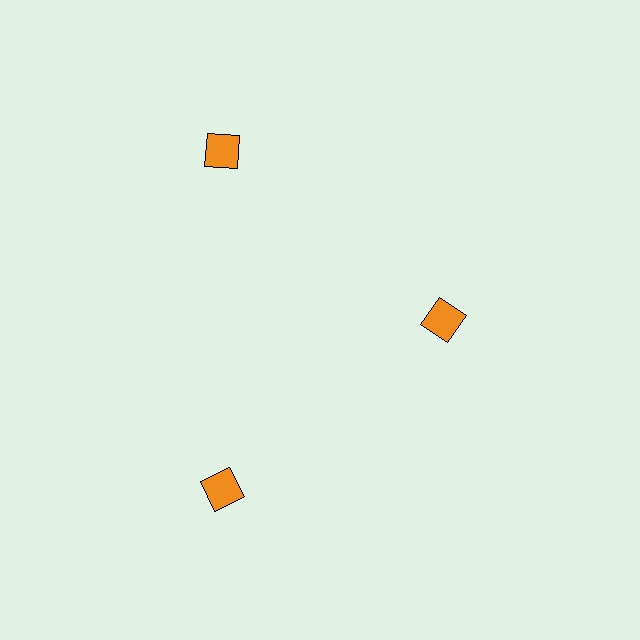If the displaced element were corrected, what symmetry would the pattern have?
It would have 3-fold rotational symmetry — the pattern would map onto itself every 120 degrees.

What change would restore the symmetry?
The symmetry would be restored by moving it outward, back onto the ring so that all 3 squares sit at equal angles and equal distance from the center.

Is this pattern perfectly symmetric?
No. The 3 orange squares are arranged in a ring, but one element near the 3 o'clock position is pulled inward toward the center, breaking the 3-fold rotational symmetry.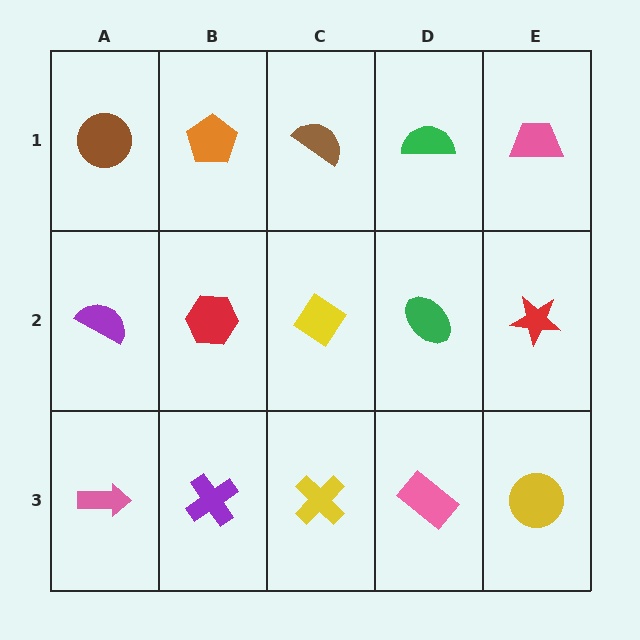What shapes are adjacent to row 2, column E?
A pink trapezoid (row 1, column E), a yellow circle (row 3, column E), a green ellipse (row 2, column D).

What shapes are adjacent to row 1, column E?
A red star (row 2, column E), a green semicircle (row 1, column D).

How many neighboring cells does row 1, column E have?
2.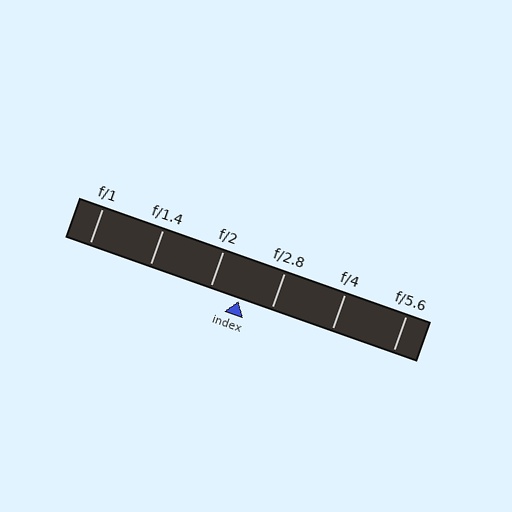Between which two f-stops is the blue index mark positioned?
The index mark is between f/2 and f/2.8.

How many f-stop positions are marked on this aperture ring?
There are 6 f-stop positions marked.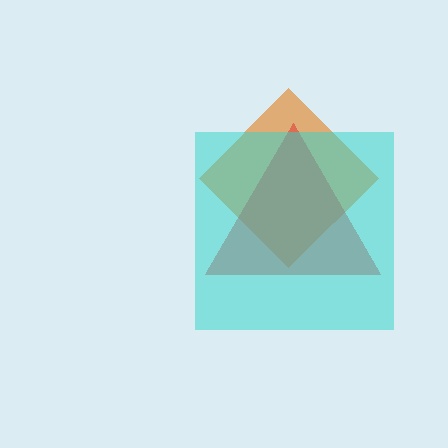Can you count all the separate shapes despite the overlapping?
Yes, there are 3 separate shapes.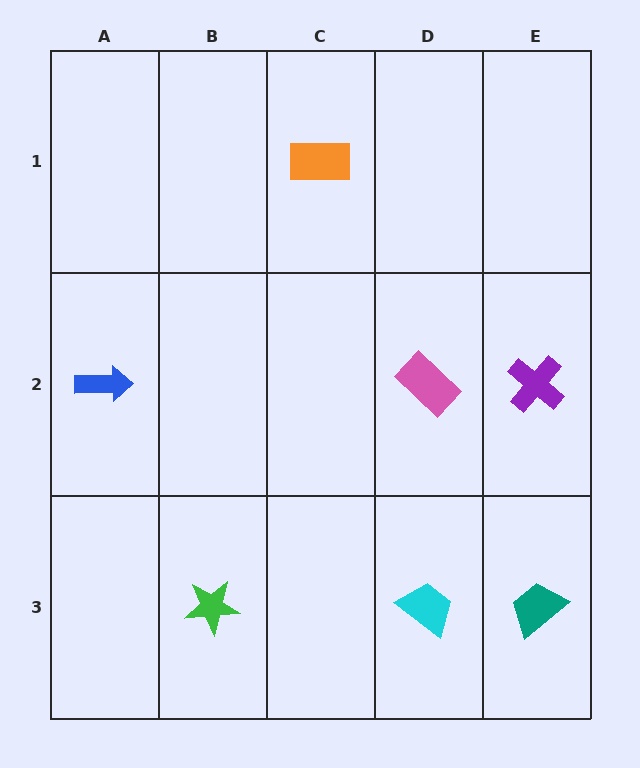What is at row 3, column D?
A cyan trapezoid.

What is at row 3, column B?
A green star.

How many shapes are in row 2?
3 shapes.